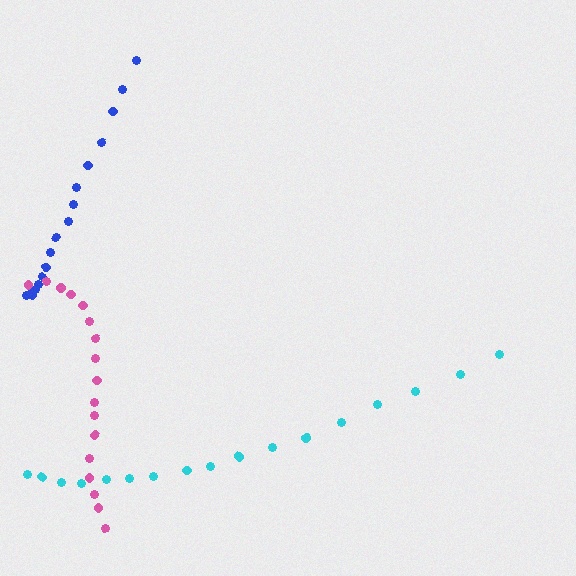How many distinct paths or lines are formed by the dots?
There are 3 distinct paths.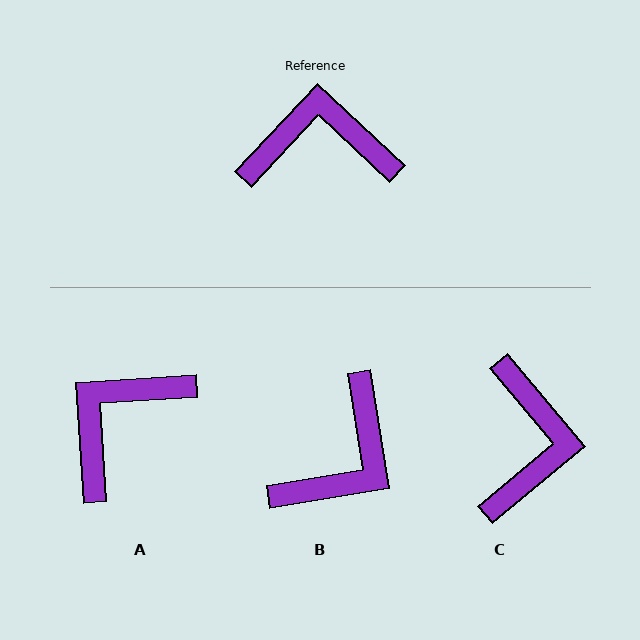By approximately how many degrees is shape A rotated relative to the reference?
Approximately 47 degrees counter-clockwise.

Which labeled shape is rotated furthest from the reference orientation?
B, about 128 degrees away.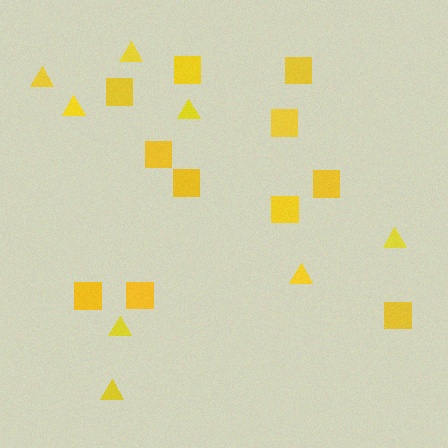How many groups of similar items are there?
There are 2 groups: one group of squares (11) and one group of triangles (8).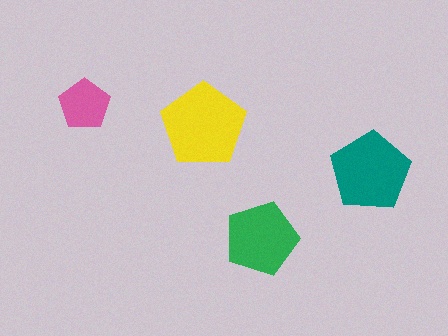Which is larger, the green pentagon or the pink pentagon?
The green one.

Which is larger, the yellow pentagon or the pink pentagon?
The yellow one.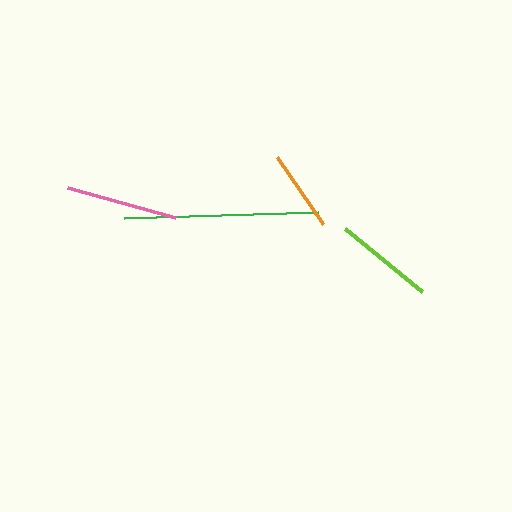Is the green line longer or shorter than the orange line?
The green line is longer than the orange line.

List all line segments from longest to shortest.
From longest to shortest: green, pink, lime, orange.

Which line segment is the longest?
The green line is the longest at approximately 194 pixels.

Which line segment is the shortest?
The orange line is the shortest at approximately 82 pixels.